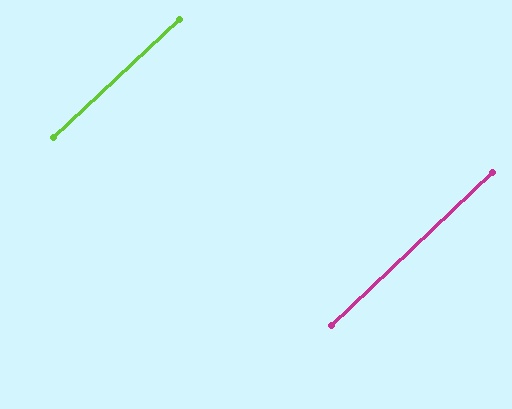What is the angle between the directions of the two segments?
Approximately 0 degrees.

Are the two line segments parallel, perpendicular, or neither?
Parallel — their directions differ by only 0.2°.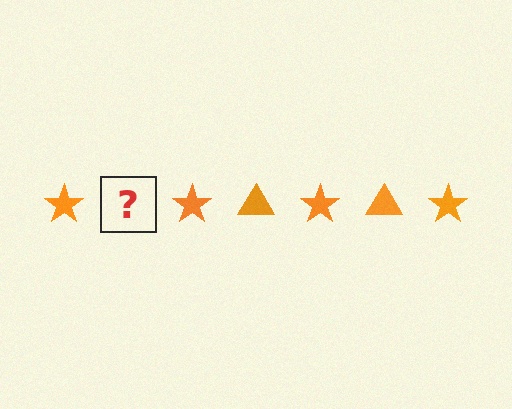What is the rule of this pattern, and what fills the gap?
The rule is that the pattern cycles through star, triangle shapes in orange. The gap should be filled with an orange triangle.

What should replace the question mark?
The question mark should be replaced with an orange triangle.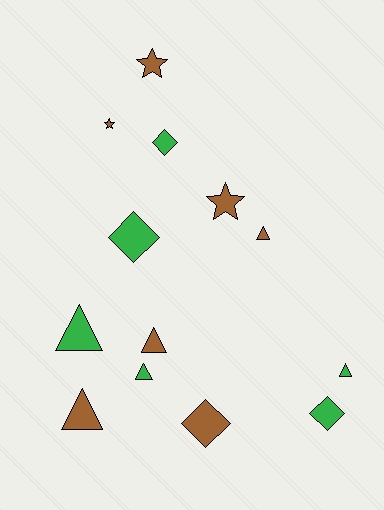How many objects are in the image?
There are 13 objects.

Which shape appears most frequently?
Triangle, with 6 objects.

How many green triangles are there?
There are 3 green triangles.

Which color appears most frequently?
Brown, with 7 objects.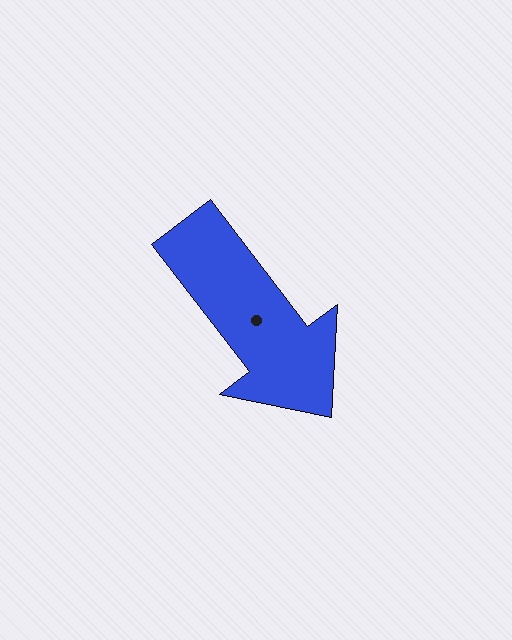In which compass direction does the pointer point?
Southeast.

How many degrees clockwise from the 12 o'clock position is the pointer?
Approximately 142 degrees.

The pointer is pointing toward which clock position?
Roughly 5 o'clock.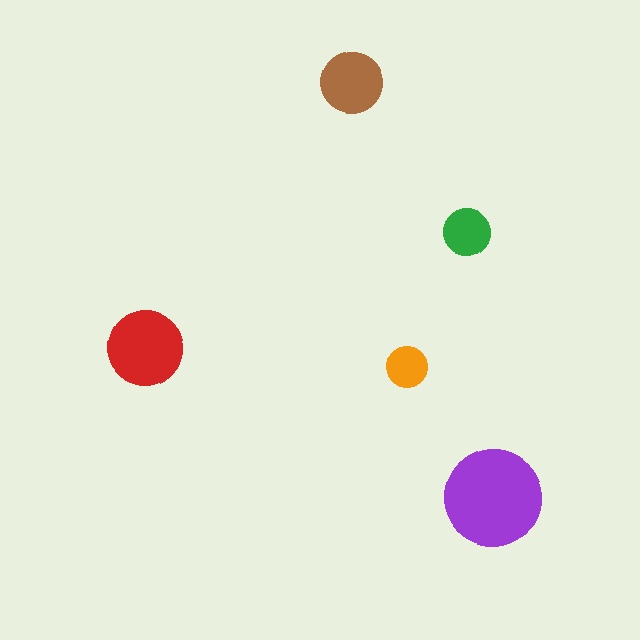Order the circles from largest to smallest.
the purple one, the red one, the brown one, the green one, the orange one.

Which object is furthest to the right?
The purple circle is rightmost.